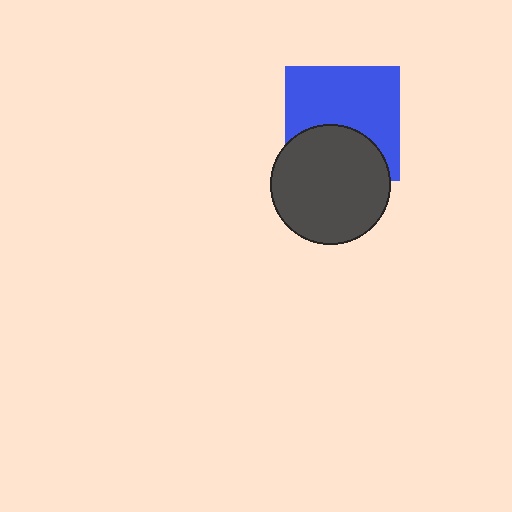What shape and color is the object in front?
The object in front is a dark gray circle.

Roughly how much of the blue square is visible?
About half of it is visible (roughly 62%).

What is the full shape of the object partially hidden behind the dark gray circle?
The partially hidden object is a blue square.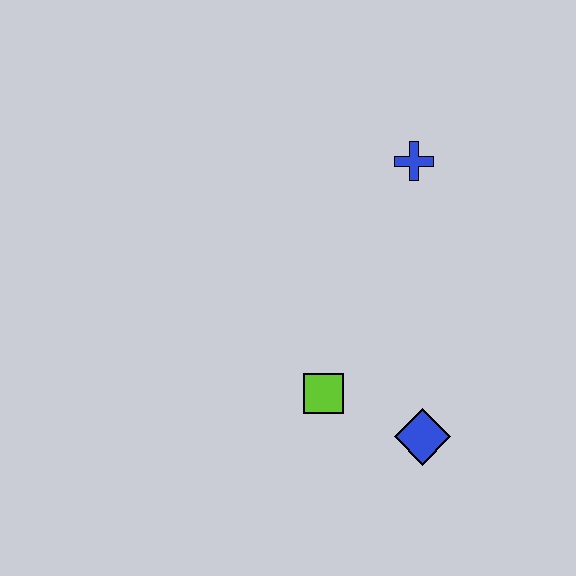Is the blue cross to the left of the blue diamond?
Yes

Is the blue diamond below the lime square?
Yes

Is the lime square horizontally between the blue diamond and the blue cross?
No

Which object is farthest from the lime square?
The blue cross is farthest from the lime square.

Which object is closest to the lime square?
The blue diamond is closest to the lime square.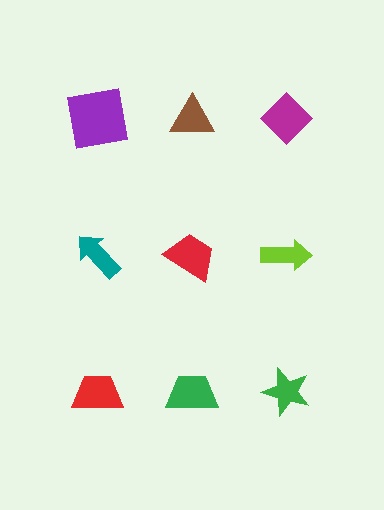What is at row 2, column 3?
A lime arrow.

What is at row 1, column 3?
A magenta diamond.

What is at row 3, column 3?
A green star.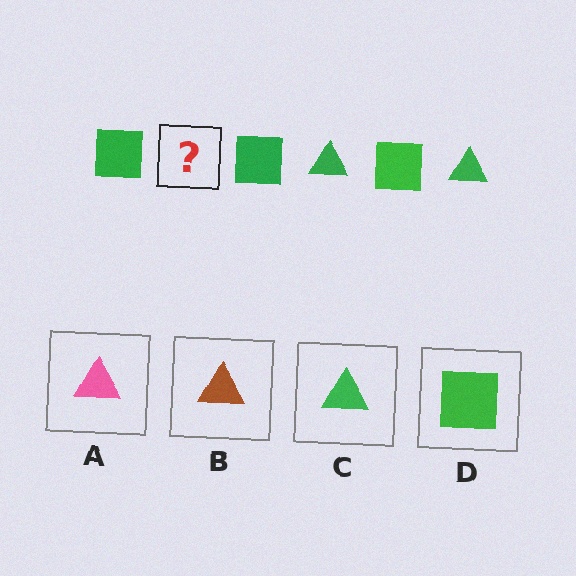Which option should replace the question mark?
Option C.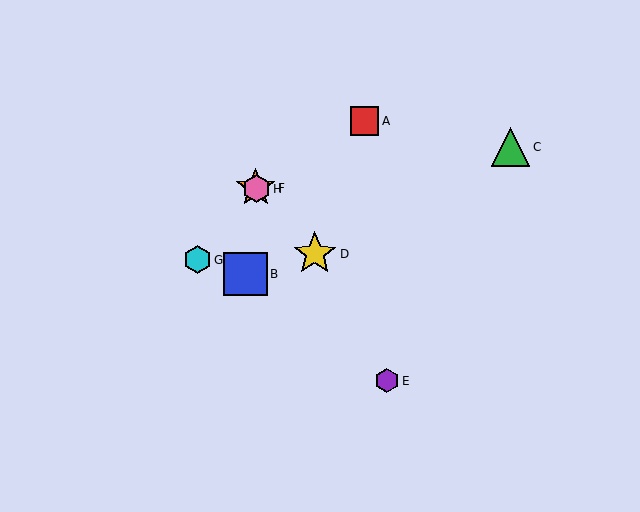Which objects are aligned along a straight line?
Objects D, F, H are aligned along a straight line.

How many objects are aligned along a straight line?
3 objects (D, F, H) are aligned along a straight line.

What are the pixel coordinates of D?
Object D is at (315, 254).